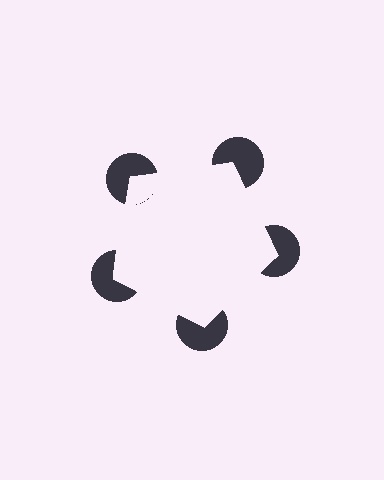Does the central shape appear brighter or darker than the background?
It typically appears slightly brighter than the background, even though no actual brightness change is drawn.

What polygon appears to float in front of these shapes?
An illusory pentagon — its edges are inferred from the aligned wedge cuts in the pac-man discs, not physically drawn.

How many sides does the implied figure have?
5 sides.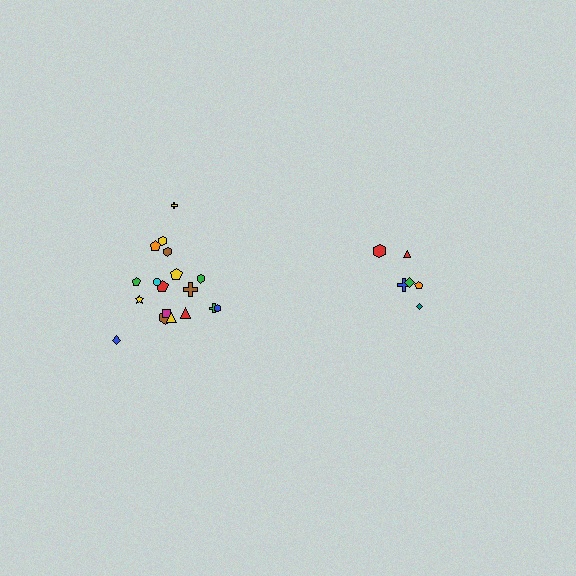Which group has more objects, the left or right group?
The left group.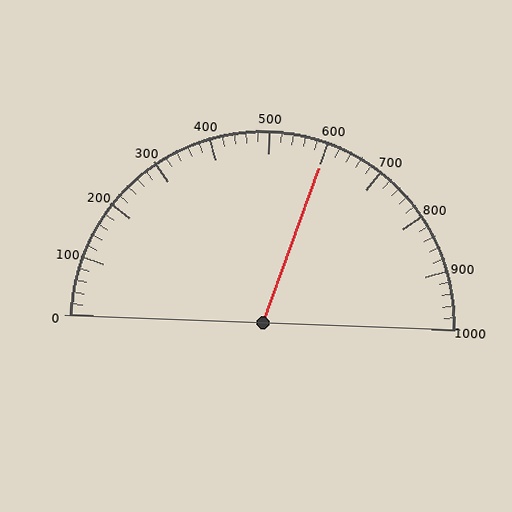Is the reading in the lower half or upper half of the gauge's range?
The reading is in the upper half of the range (0 to 1000).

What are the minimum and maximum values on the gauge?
The gauge ranges from 0 to 1000.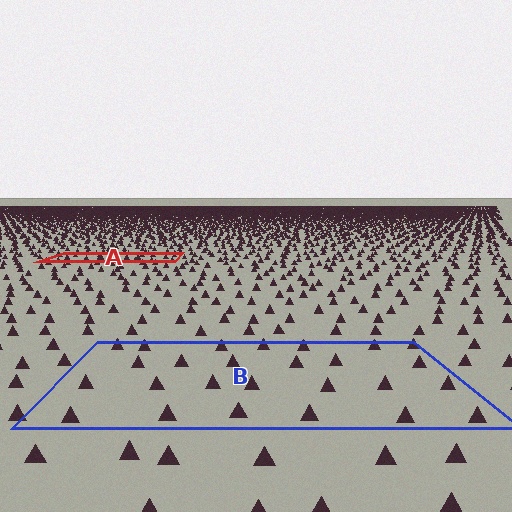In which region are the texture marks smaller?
The texture marks are smaller in region A, because it is farther away.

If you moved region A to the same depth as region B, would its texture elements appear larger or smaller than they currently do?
They would appear larger. At a closer depth, the same texture elements are projected at a bigger on-screen size.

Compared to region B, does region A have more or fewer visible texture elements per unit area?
Region A has more texture elements per unit area — they are packed more densely because it is farther away.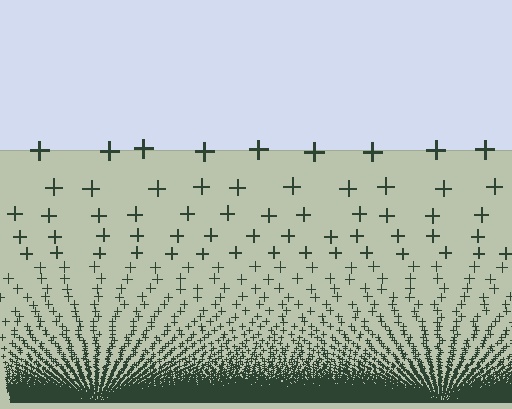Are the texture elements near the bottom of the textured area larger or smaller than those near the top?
Smaller. The gradient is inverted — elements near the bottom are smaller and denser.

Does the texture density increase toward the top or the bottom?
Density increases toward the bottom.